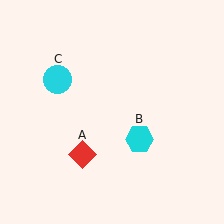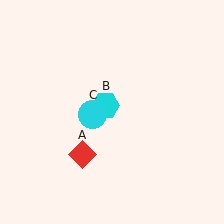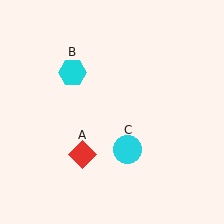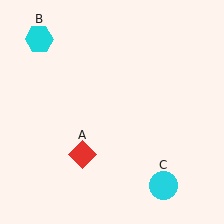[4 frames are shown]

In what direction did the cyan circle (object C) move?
The cyan circle (object C) moved down and to the right.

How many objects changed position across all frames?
2 objects changed position: cyan hexagon (object B), cyan circle (object C).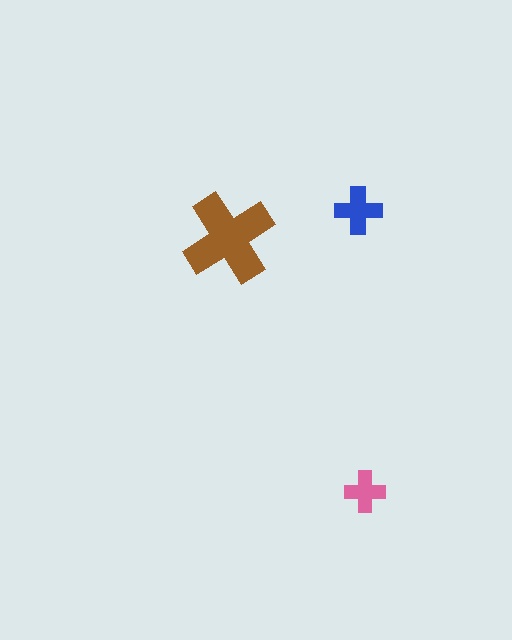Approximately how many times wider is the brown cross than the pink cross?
About 2 times wider.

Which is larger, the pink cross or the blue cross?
The blue one.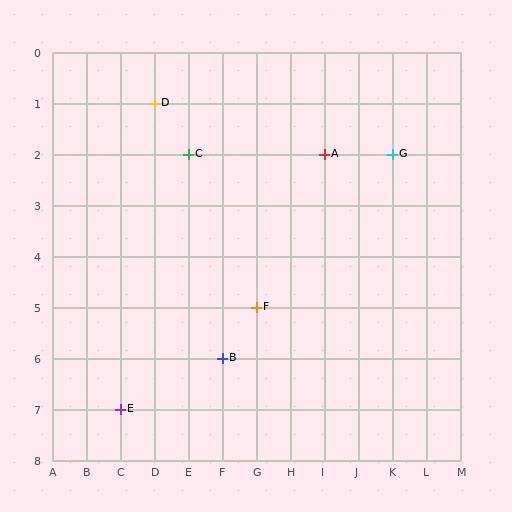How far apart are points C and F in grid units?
Points C and F are 2 columns and 3 rows apart (about 3.6 grid units diagonally).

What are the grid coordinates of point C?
Point C is at grid coordinates (E, 2).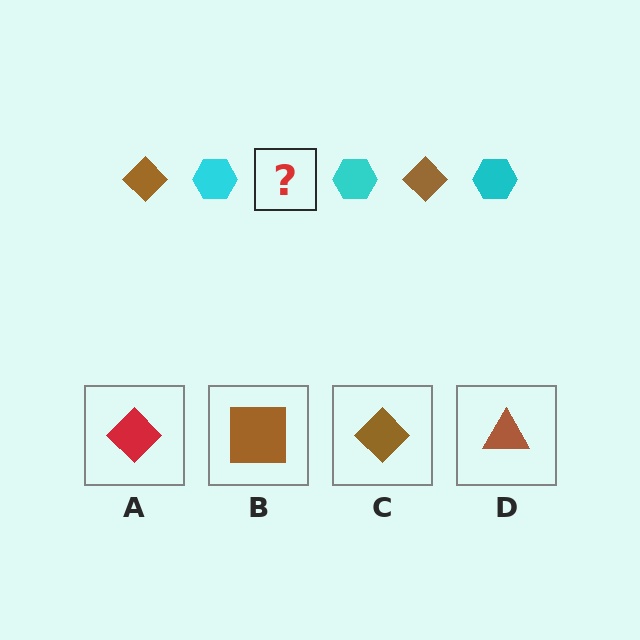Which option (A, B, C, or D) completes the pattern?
C.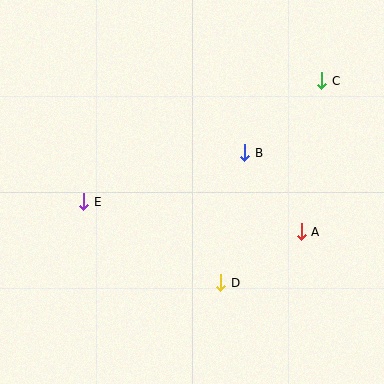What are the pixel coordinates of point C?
Point C is at (322, 81).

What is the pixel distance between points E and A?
The distance between E and A is 219 pixels.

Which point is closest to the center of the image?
Point B at (245, 153) is closest to the center.